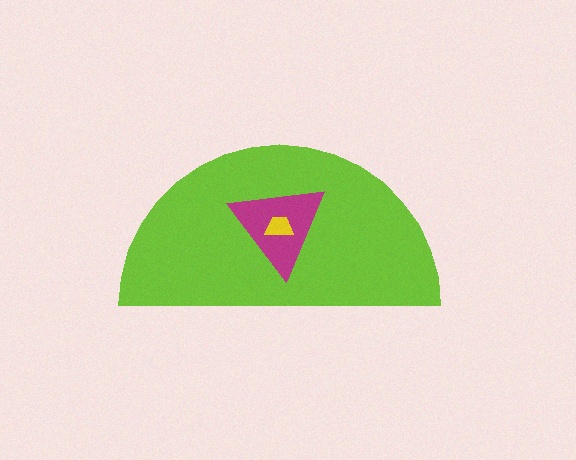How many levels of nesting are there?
3.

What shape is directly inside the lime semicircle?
The magenta triangle.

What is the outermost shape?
The lime semicircle.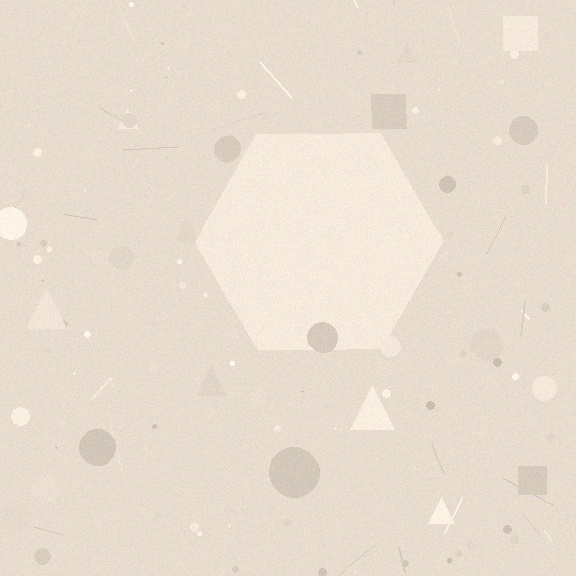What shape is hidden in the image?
A hexagon is hidden in the image.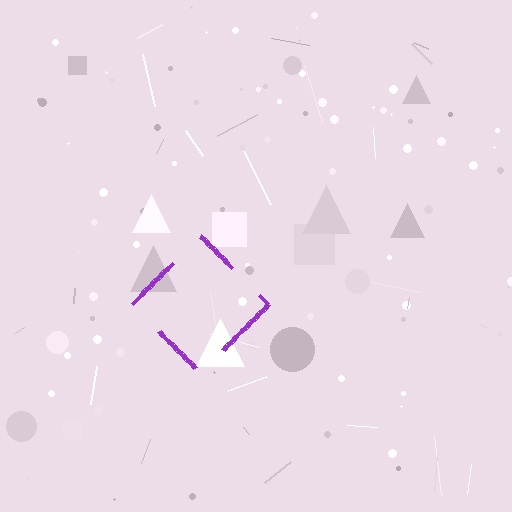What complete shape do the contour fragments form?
The contour fragments form a diamond.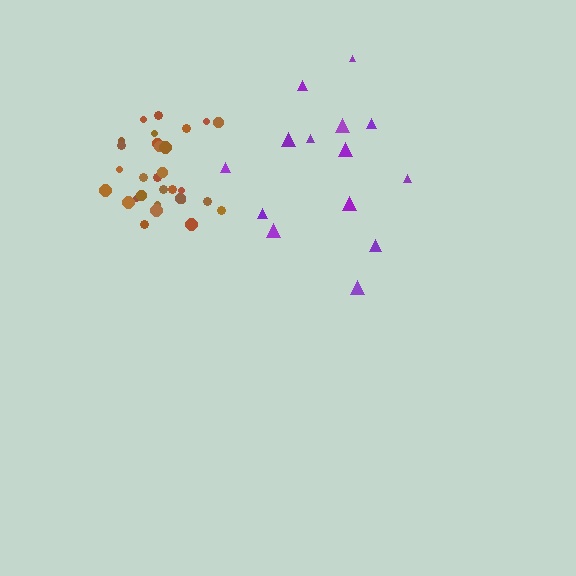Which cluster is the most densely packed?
Brown.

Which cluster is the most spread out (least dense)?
Purple.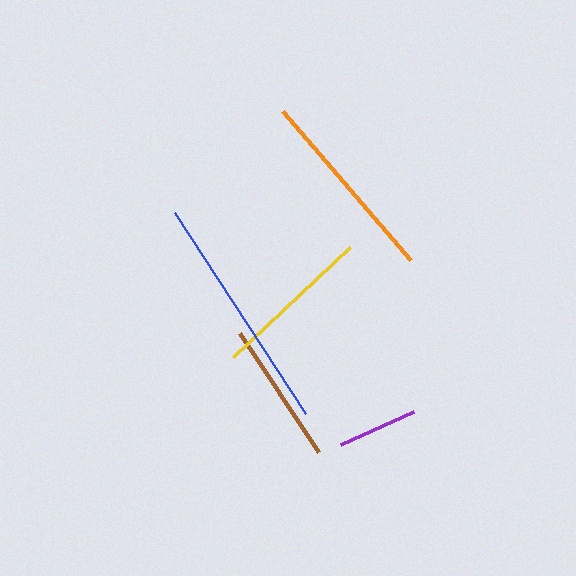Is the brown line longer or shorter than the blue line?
The blue line is longer than the brown line.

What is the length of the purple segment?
The purple segment is approximately 80 pixels long.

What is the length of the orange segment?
The orange segment is approximately 196 pixels long.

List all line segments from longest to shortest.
From longest to shortest: blue, orange, yellow, brown, purple.